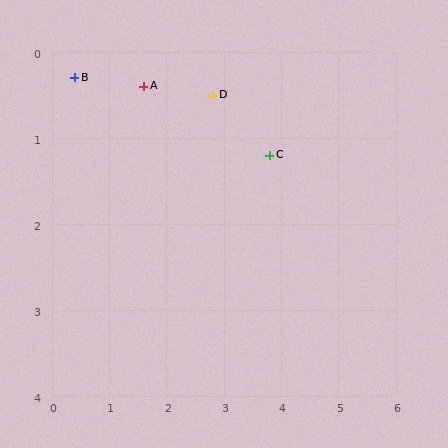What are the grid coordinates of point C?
Point C is at approximately (3.8, 1.2).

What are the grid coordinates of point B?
Point B is at approximately (0.4, 0.3).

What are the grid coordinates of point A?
Point A is at approximately (1.6, 0.4).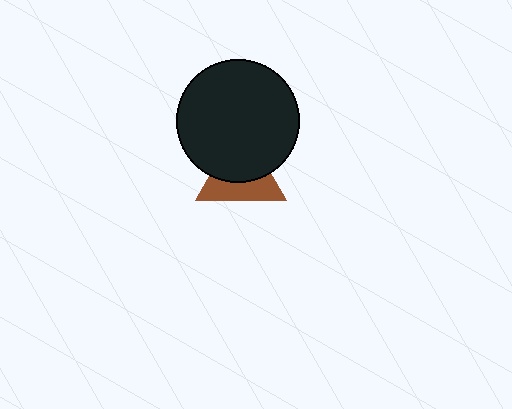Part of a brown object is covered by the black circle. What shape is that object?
It is a triangle.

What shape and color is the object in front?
The object in front is a black circle.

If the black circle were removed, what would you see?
You would see the complete brown triangle.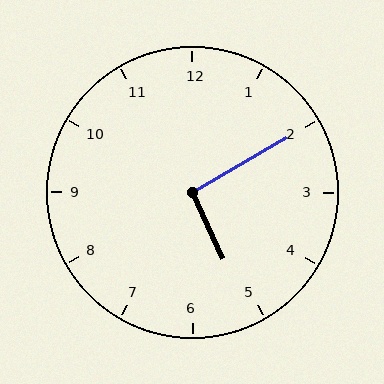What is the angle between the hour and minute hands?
Approximately 95 degrees.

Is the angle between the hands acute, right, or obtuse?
It is right.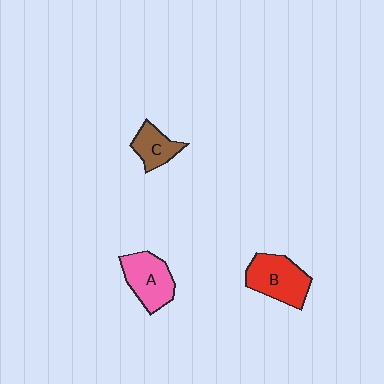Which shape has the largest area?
Shape B (red).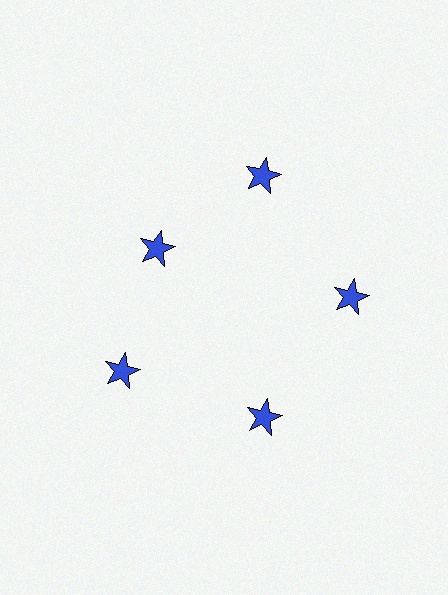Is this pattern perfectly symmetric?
No. The 5 blue stars are arranged in a ring, but one element near the 10 o'clock position is pulled inward toward the center, breaking the 5-fold rotational symmetry.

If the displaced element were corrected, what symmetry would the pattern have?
It would have 5-fold rotational symmetry — the pattern would map onto itself every 72 degrees.